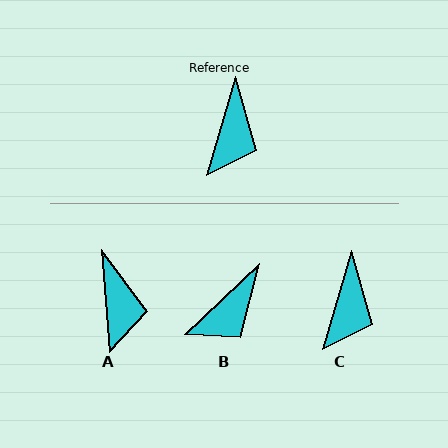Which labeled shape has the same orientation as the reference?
C.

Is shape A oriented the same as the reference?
No, it is off by about 20 degrees.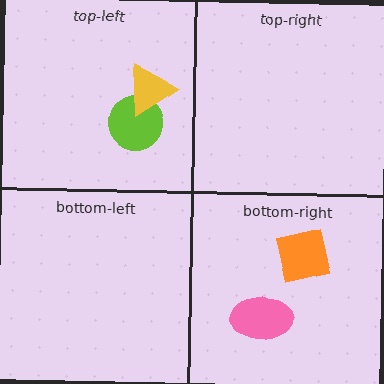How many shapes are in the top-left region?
2.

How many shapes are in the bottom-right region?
2.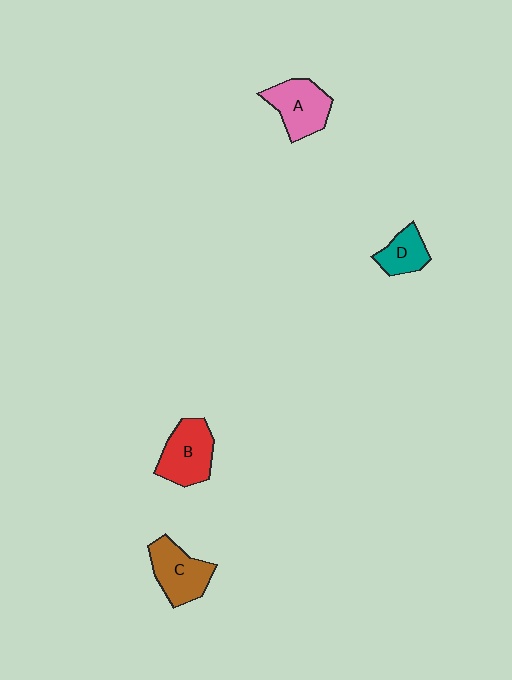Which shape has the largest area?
Shape B (red).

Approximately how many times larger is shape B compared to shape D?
Approximately 1.6 times.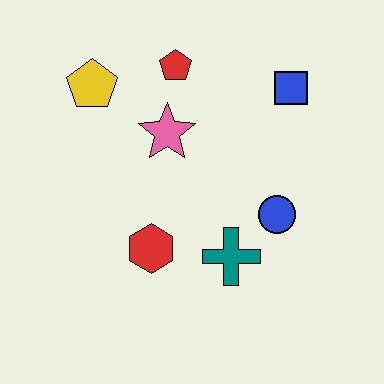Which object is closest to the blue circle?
The teal cross is closest to the blue circle.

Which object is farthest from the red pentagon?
The teal cross is farthest from the red pentagon.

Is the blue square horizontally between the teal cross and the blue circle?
No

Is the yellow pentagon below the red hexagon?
No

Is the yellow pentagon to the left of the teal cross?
Yes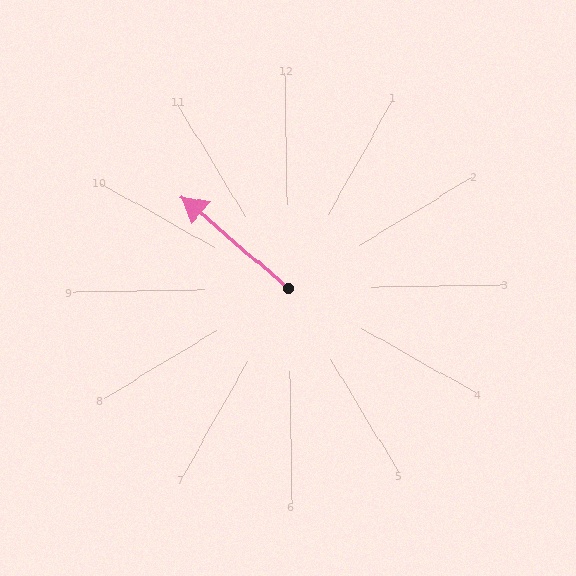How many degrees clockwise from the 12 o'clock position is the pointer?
Approximately 312 degrees.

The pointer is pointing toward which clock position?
Roughly 10 o'clock.